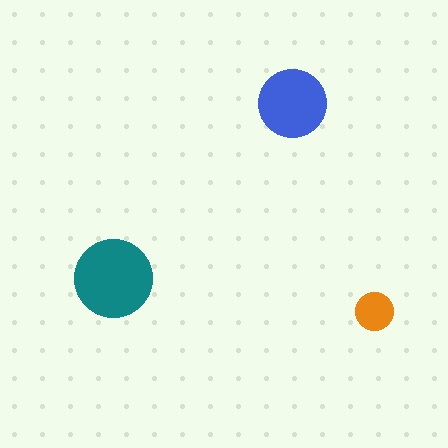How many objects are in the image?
There are 3 objects in the image.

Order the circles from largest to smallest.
the teal one, the blue one, the orange one.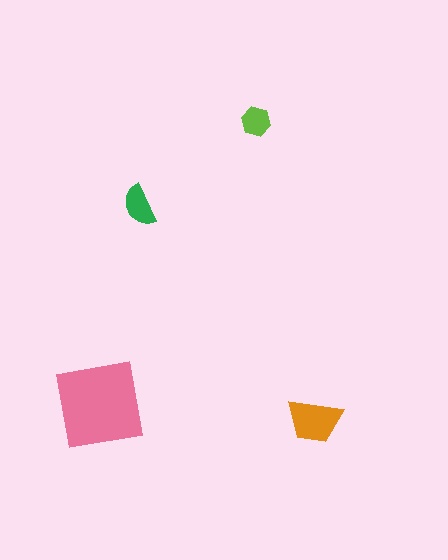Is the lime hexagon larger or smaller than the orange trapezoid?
Smaller.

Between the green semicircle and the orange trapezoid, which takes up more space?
The orange trapezoid.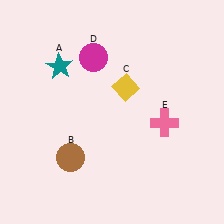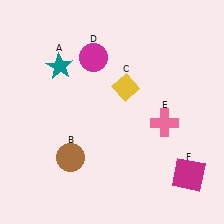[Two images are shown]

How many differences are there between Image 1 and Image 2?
There is 1 difference between the two images.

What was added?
A magenta square (F) was added in Image 2.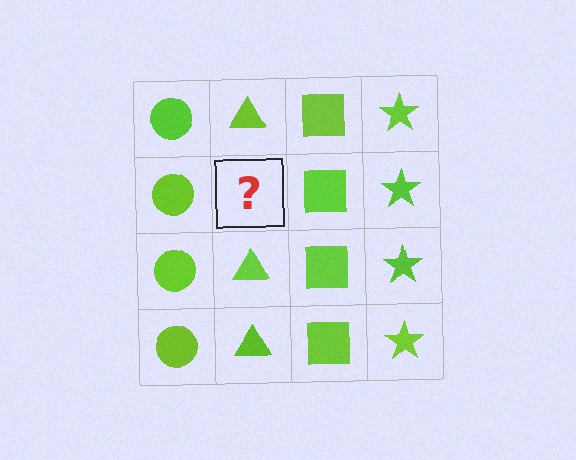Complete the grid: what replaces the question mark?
The question mark should be replaced with a lime triangle.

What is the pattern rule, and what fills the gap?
The rule is that each column has a consistent shape. The gap should be filled with a lime triangle.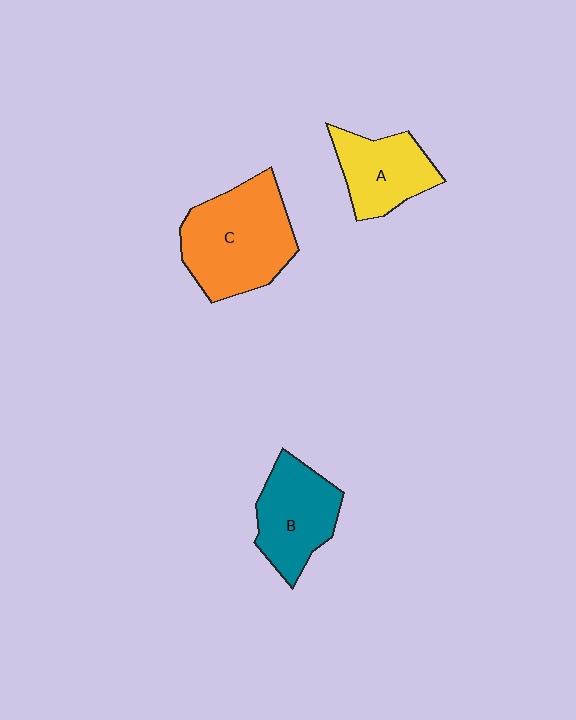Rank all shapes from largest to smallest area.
From largest to smallest: C (orange), B (teal), A (yellow).